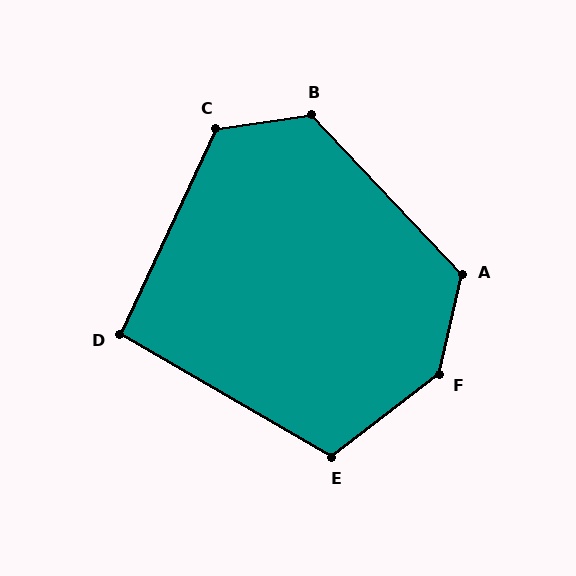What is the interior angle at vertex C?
Approximately 123 degrees (obtuse).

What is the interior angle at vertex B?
Approximately 125 degrees (obtuse).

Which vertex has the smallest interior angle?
D, at approximately 95 degrees.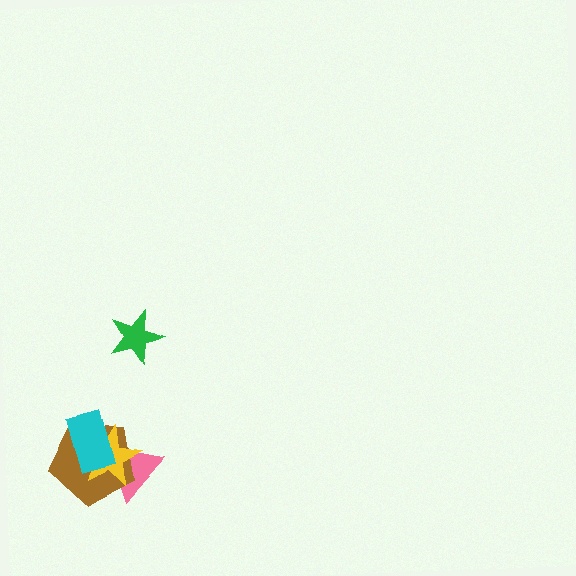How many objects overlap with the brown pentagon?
3 objects overlap with the brown pentagon.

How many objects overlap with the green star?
0 objects overlap with the green star.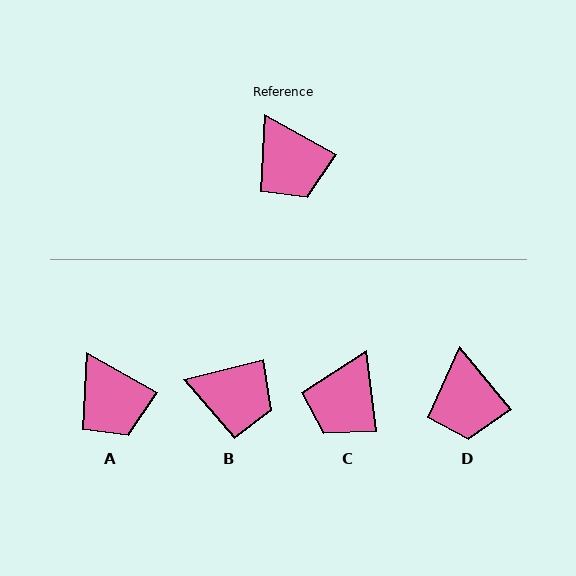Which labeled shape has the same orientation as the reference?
A.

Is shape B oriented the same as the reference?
No, it is off by about 43 degrees.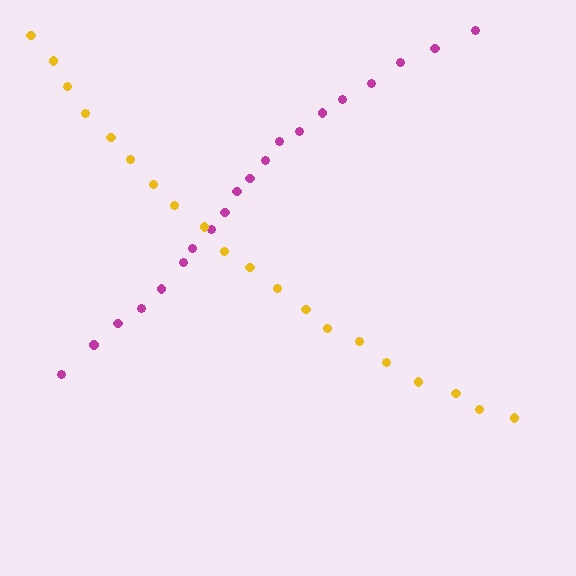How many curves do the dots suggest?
There are 2 distinct paths.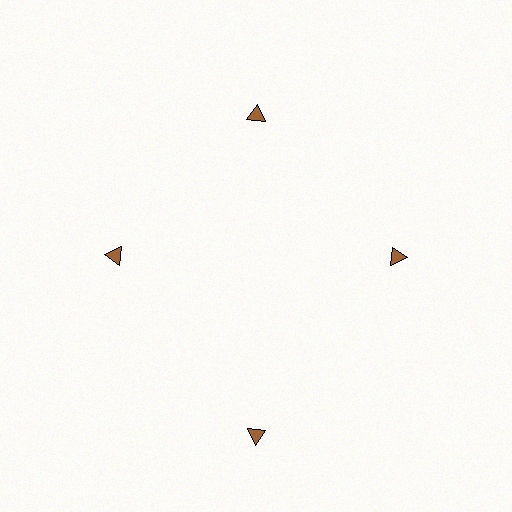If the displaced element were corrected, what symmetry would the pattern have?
It would have 4-fold rotational symmetry — the pattern would map onto itself every 90 degrees.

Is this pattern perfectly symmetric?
No. The 4 brown triangles are arranged in a ring, but one element near the 6 o'clock position is pushed outward from the center, breaking the 4-fold rotational symmetry.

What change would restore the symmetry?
The symmetry would be restored by moving it inward, back onto the ring so that all 4 triangles sit at equal angles and equal distance from the center.